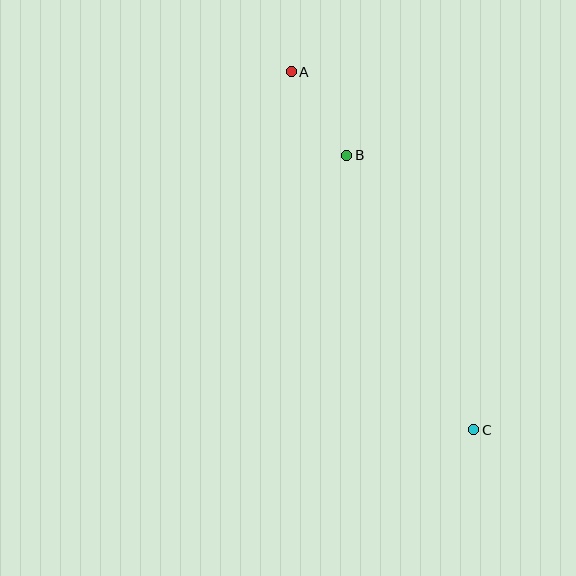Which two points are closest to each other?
Points A and B are closest to each other.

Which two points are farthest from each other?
Points A and C are farthest from each other.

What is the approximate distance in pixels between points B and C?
The distance between B and C is approximately 302 pixels.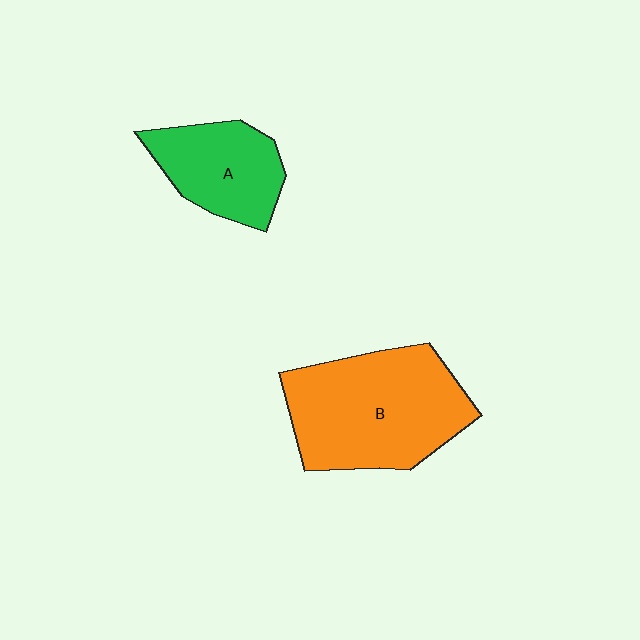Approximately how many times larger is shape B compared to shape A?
Approximately 1.8 times.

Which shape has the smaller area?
Shape A (green).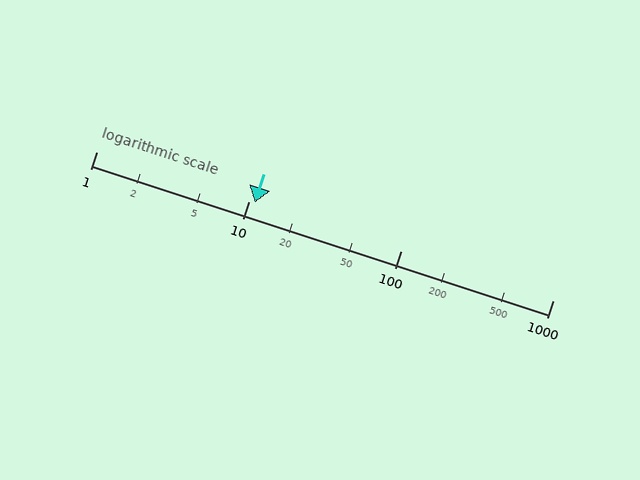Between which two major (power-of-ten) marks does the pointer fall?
The pointer is between 10 and 100.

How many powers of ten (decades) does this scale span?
The scale spans 3 decades, from 1 to 1000.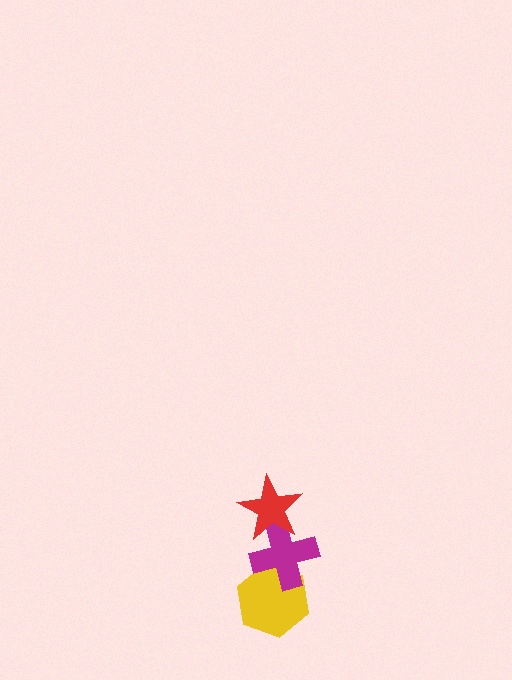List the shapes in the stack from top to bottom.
From top to bottom: the red star, the magenta cross, the yellow hexagon.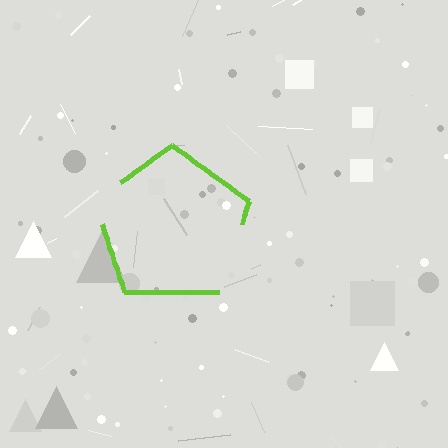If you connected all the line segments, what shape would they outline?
They would outline a pentagon.